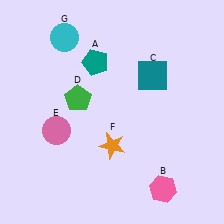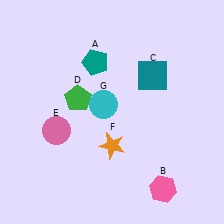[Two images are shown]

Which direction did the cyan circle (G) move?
The cyan circle (G) moved down.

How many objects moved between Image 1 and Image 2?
1 object moved between the two images.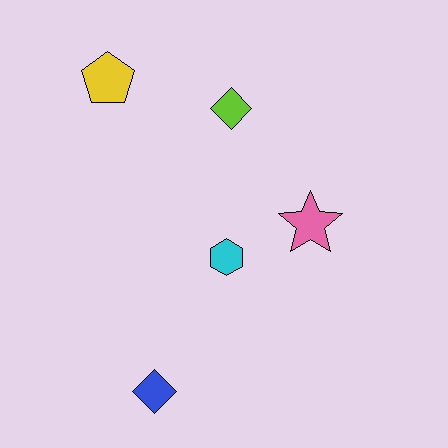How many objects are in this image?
There are 5 objects.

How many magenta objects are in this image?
There are no magenta objects.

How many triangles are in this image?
There are no triangles.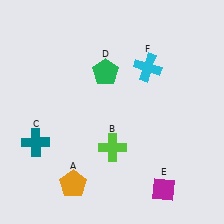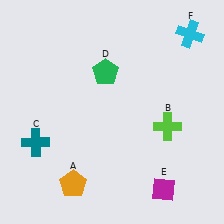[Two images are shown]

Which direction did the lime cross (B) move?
The lime cross (B) moved right.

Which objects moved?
The objects that moved are: the lime cross (B), the cyan cross (F).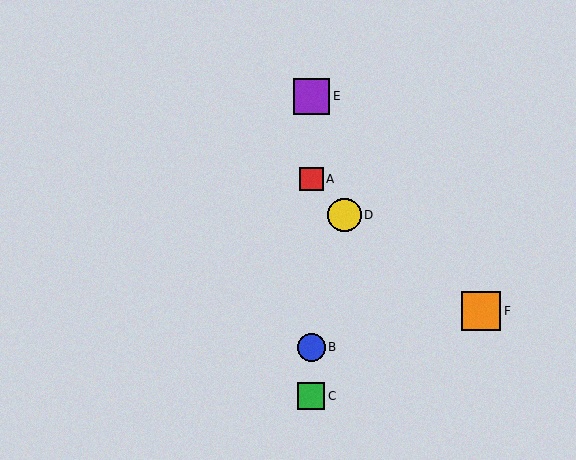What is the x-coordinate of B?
Object B is at x≈311.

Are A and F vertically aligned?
No, A is at x≈311 and F is at x≈481.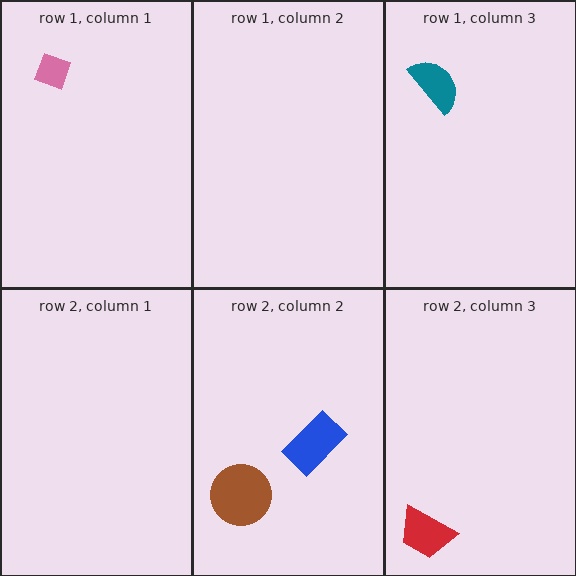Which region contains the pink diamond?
The row 1, column 1 region.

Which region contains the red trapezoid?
The row 2, column 3 region.